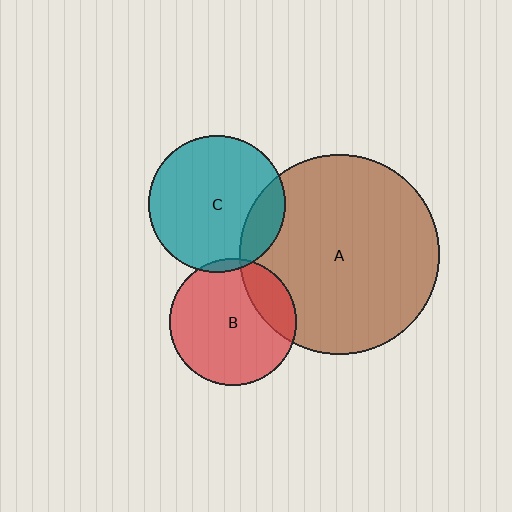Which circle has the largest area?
Circle A (brown).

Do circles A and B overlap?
Yes.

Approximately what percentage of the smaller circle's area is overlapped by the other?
Approximately 20%.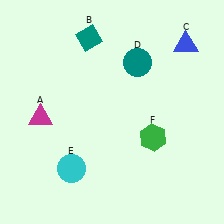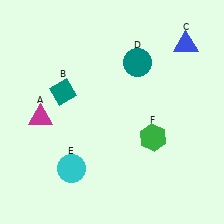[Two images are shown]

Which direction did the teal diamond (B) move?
The teal diamond (B) moved down.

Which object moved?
The teal diamond (B) moved down.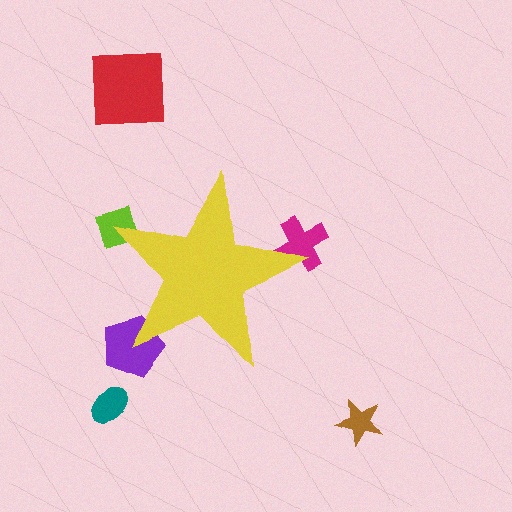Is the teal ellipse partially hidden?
No, the teal ellipse is fully visible.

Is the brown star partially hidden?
No, the brown star is fully visible.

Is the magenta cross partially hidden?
Yes, the magenta cross is partially hidden behind the yellow star.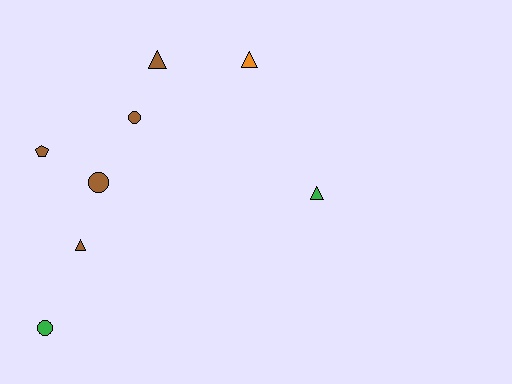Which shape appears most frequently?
Triangle, with 4 objects.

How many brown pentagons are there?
There is 1 brown pentagon.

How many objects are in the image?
There are 8 objects.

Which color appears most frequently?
Brown, with 5 objects.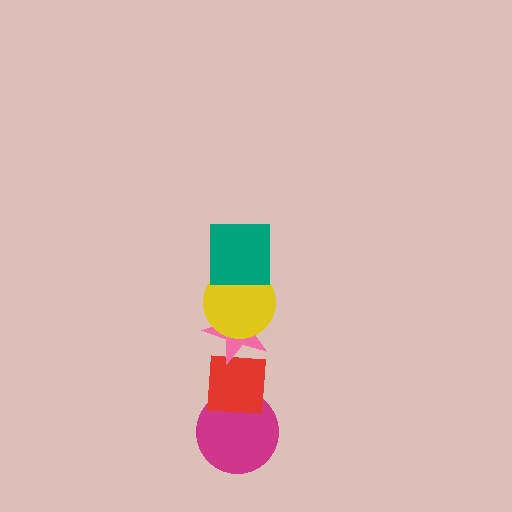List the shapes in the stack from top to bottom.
From top to bottom: the teal square, the yellow circle, the pink star, the red square, the magenta circle.